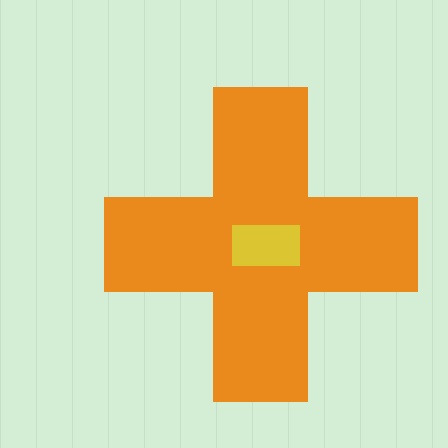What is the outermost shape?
The orange cross.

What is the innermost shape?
The yellow rectangle.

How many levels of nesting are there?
2.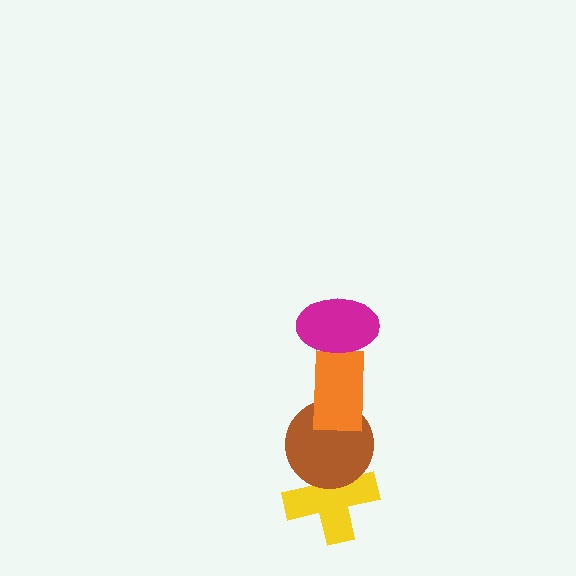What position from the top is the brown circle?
The brown circle is 3rd from the top.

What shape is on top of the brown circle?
The orange rectangle is on top of the brown circle.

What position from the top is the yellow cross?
The yellow cross is 4th from the top.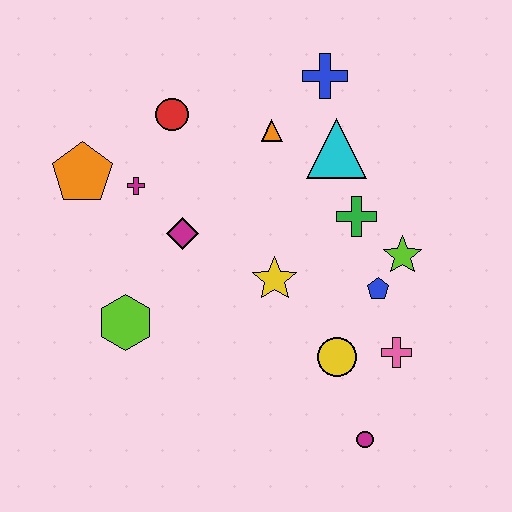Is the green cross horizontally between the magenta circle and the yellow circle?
Yes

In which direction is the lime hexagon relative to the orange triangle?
The lime hexagon is below the orange triangle.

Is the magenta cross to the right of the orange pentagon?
Yes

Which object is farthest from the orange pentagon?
The magenta circle is farthest from the orange pentagon.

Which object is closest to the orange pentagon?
The magenta cross is closest to the orange pentagon.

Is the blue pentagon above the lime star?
No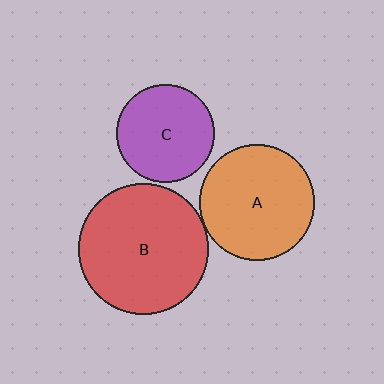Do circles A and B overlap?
Yes.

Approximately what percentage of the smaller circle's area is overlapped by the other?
Approximately 5%.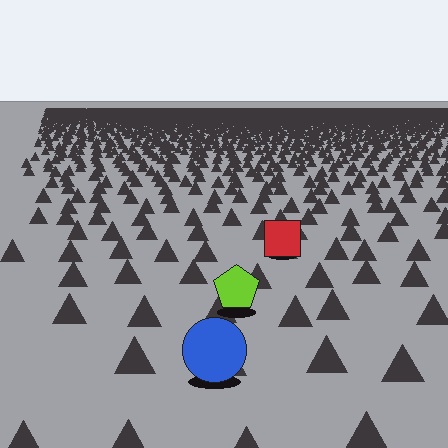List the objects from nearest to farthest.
From nearest to farthest: the blue circle, the lime pentagon, the red square.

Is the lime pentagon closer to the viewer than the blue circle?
No. The blue circle is closer — you can tell from the texture gradient: the ground texture is coarser near it.